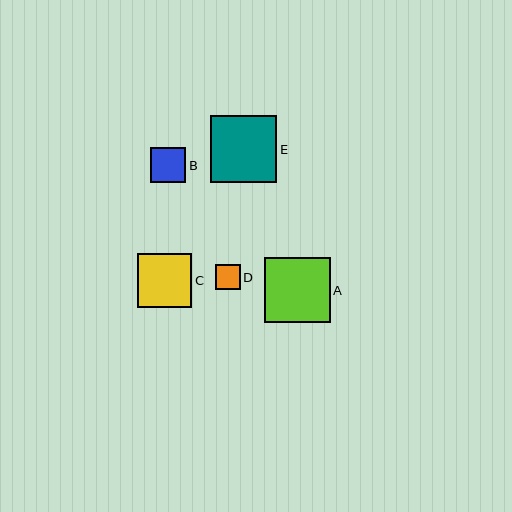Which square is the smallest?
Square D is the smallest with a size of approximately 25 pixels.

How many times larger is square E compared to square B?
Square E is approximately 1.9 times the size of square B.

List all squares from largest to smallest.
From largest to smallest: E, A, C, B, D.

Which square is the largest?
Square E is the largest with a size of approximately 67 pixels.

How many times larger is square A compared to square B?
Square A is approximately 1.9 times the size of square B.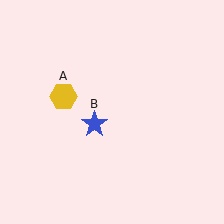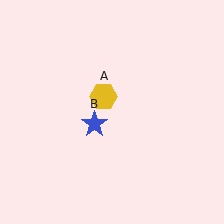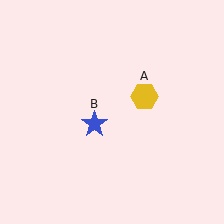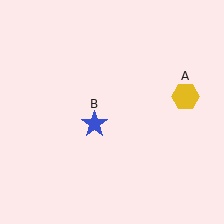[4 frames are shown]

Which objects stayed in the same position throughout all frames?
Blue star (object B) remained stationary.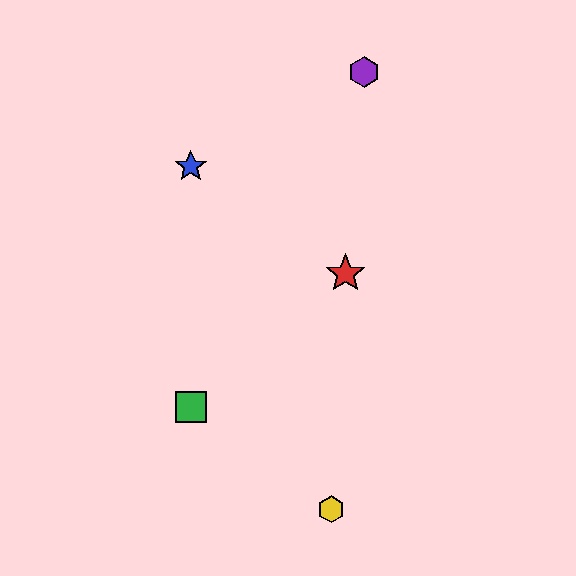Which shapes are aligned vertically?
The blue star, the green square are aligned vertically.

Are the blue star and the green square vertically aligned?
Yes, both are at x≈191.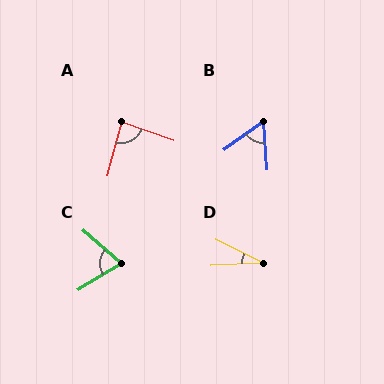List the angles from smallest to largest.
D (29°), B (58°), C (72°), A (85°).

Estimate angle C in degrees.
Approximately 72 degrees.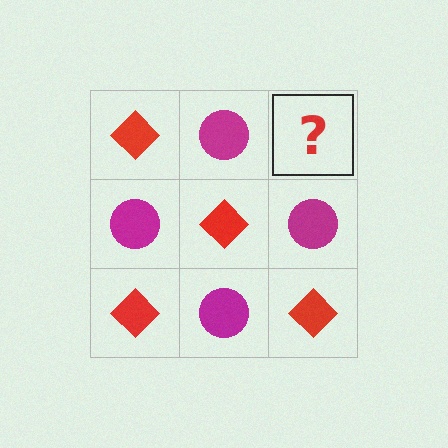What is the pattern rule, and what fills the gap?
The rule is that it alternates red diamond and magenta circle in a checkerboard pattern. The gap should be filled with a red diamond.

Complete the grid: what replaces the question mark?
The question mark should be replaced with a red diamond.